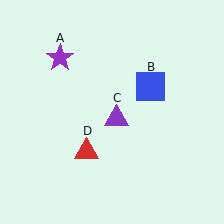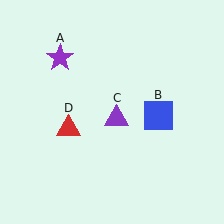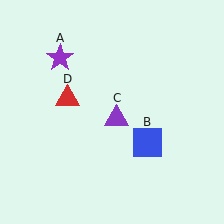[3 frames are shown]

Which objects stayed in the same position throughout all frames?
Purple star (object A) and purple triangle (object C) remained stationary.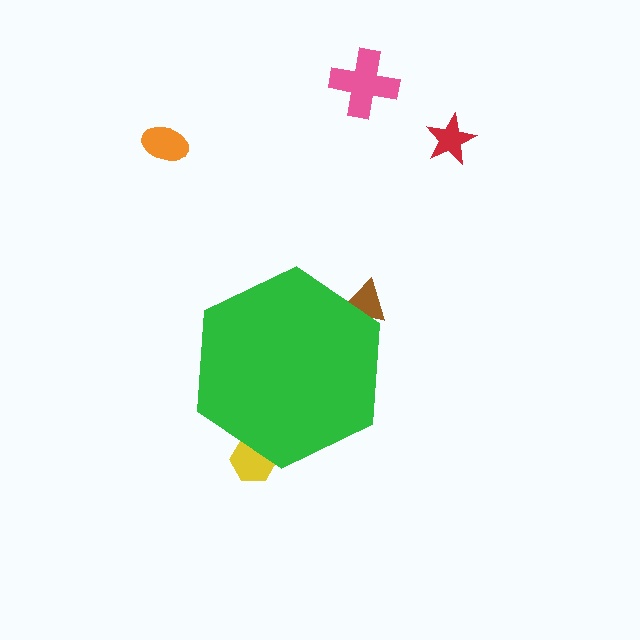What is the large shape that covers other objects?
A green hexagon.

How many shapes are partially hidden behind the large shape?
2 shapes are partially hidden.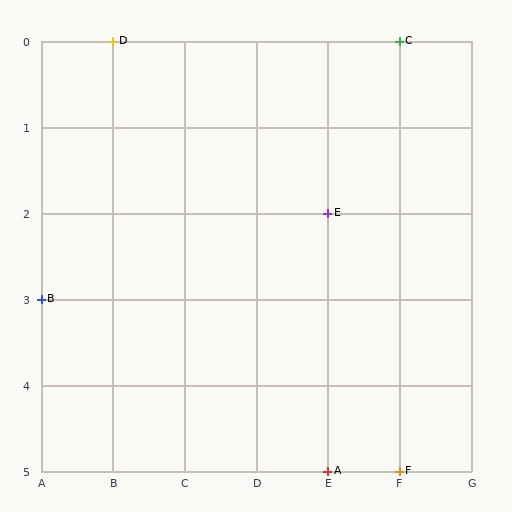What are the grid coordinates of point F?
Point F is at grid coordinates (F, 5).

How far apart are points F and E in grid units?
Points F and E are 1 column and 3 rows apart (about 3.2 grid units diagonally).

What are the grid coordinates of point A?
Point A is at grid coordinates (E, 5).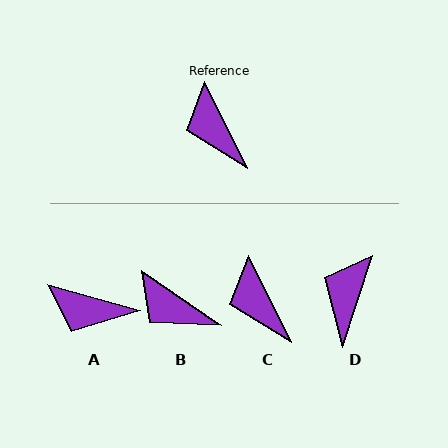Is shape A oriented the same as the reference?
No, it is off by about 48 degrees.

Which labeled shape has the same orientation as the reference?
C.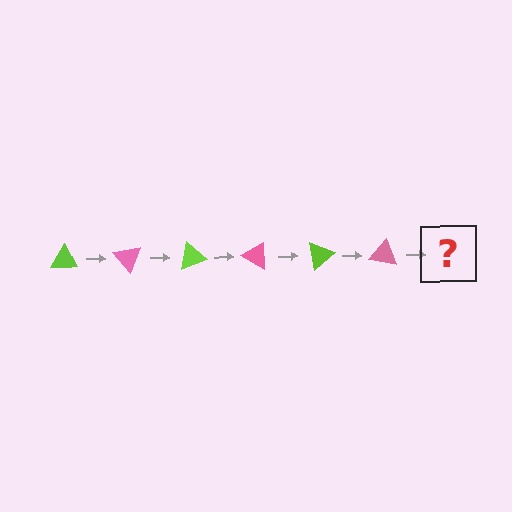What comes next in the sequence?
The next element should be a lime triangle, rotated 300 degrees from the start.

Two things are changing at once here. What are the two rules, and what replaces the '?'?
The two rules are that it rotates 50 degrees each step and the color cycles through lime and pink. The '?' should be a lime triangle, rotated 300 degrees from the start.